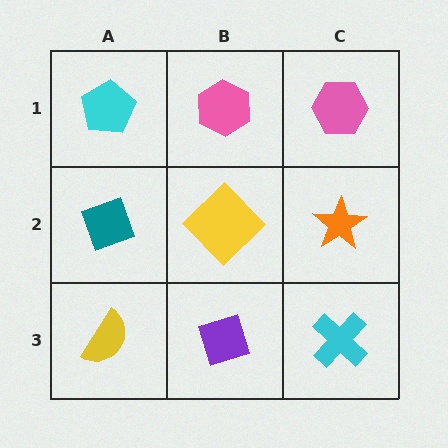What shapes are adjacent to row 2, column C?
A pink hexagon (row 1, column C), a cyan cross (row 3, column C), a yellow diamond (row 2, column B).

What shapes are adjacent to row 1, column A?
A teal diamond (row 2, column A), a pink hexagon (row 1, column B).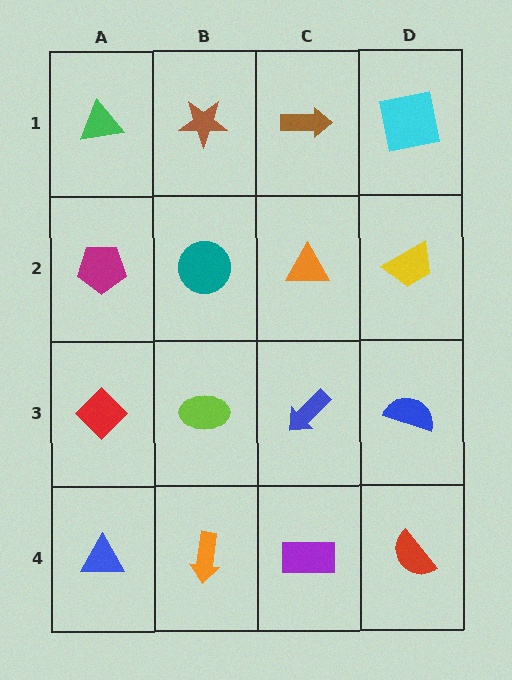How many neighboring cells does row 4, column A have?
2.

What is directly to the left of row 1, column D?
A brown arrow.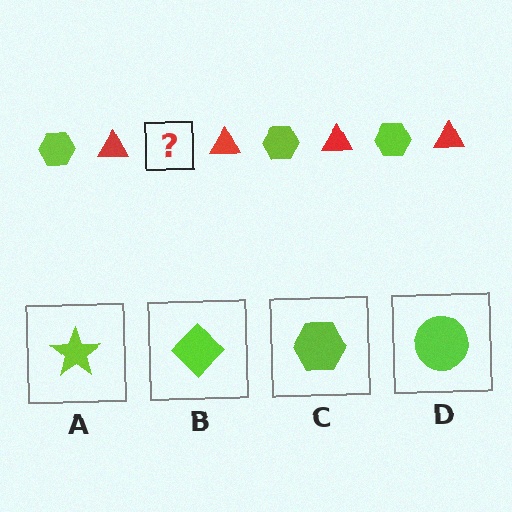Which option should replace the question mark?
Option C.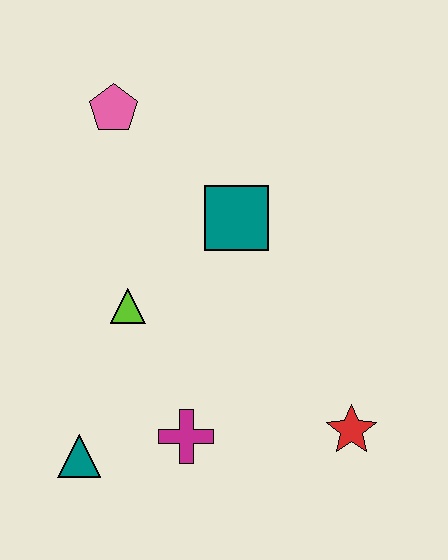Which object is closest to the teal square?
The lime triangle is closest to the teal square.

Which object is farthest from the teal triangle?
The pink pentagon is farthest from the teal triangle.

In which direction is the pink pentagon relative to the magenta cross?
The pink pentagon is above the magenta cross.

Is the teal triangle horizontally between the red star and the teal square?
No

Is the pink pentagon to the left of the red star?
Yes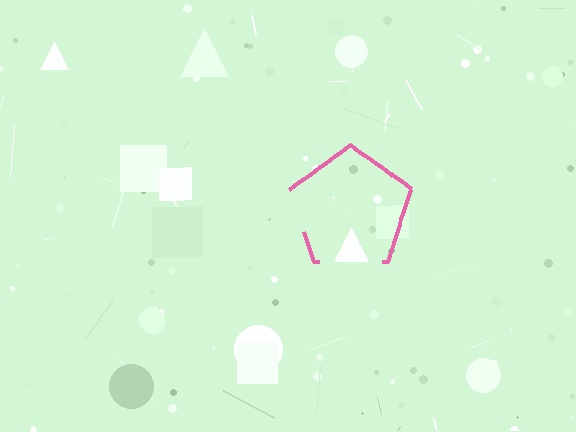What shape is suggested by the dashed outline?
The dashed outline suggests a pentagon.